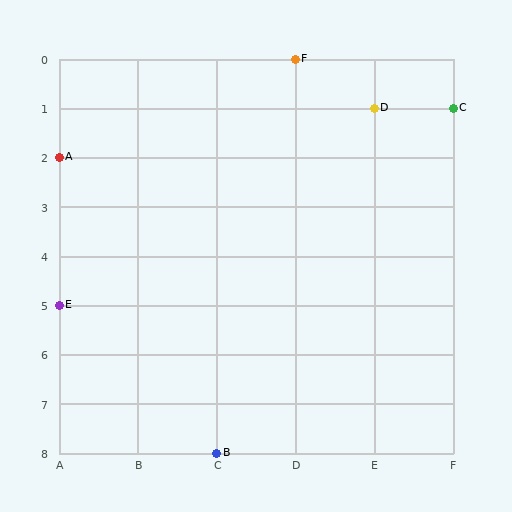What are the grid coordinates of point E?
Point E is at grid coordinates (A, 5).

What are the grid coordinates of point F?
Point F is at grid coordinates (D, 0).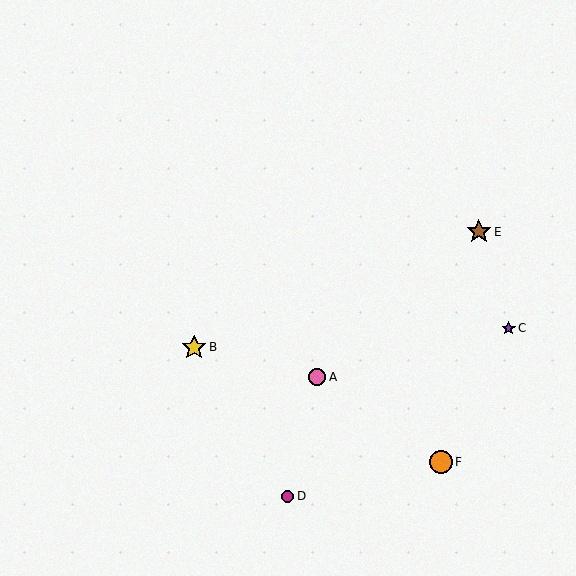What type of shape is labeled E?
Shape E is a brown star.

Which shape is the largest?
The yellow star (labeled B) is the largest.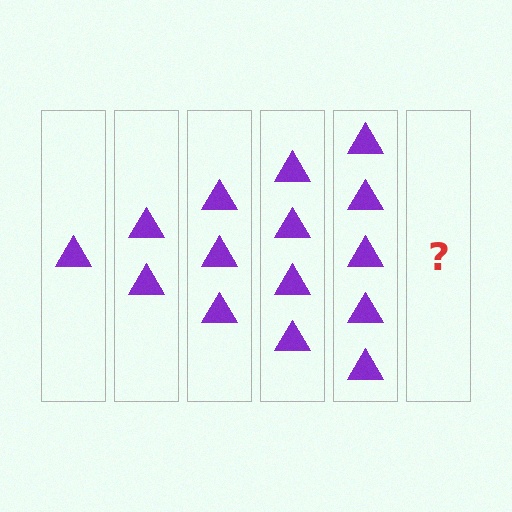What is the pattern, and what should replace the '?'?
The pattern is that each step adds one more triangle. The '?' should be 6 triangles.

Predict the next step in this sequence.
The next step is 6 triangles.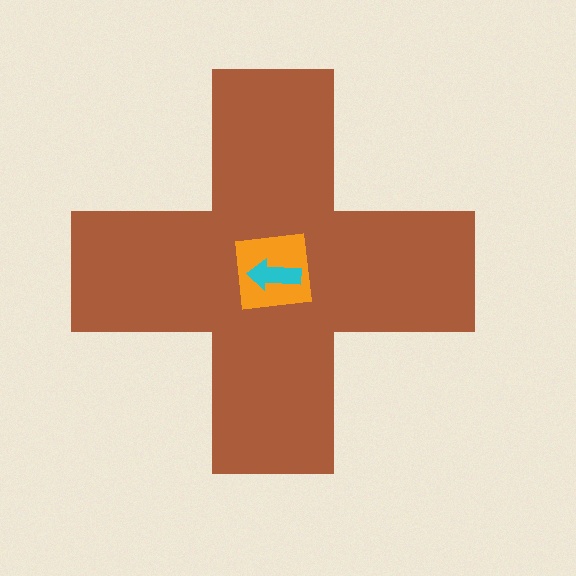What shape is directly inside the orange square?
The cyan arrow.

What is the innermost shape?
The cyan arrow.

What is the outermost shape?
The brown cross.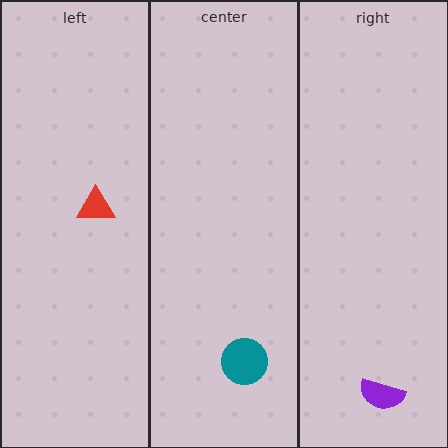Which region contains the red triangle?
The left region.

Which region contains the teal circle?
The center region.